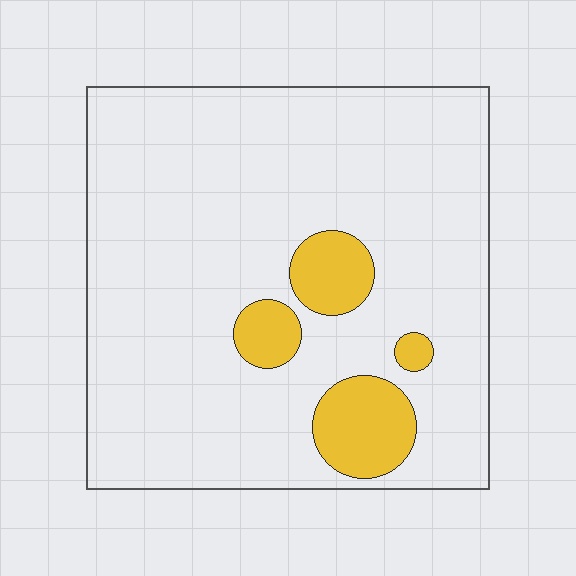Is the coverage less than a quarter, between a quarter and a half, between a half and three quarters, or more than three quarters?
Less than a quarter.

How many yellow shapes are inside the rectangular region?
4.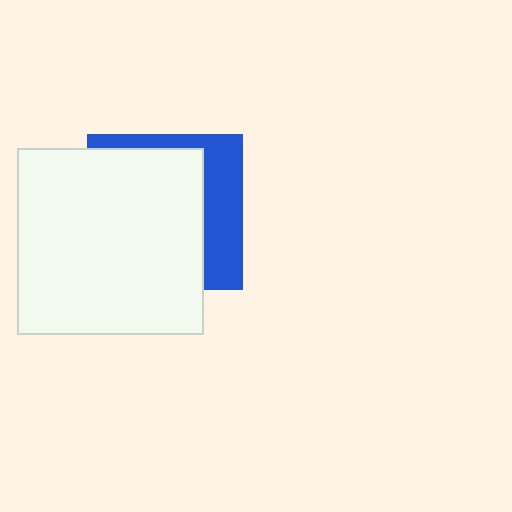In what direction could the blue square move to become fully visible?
The blue square could move right. That would shift it out from behind the white square entirely.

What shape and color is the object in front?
The object in front is a white square.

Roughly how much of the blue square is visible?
A small part of it is visible (roughly 32%).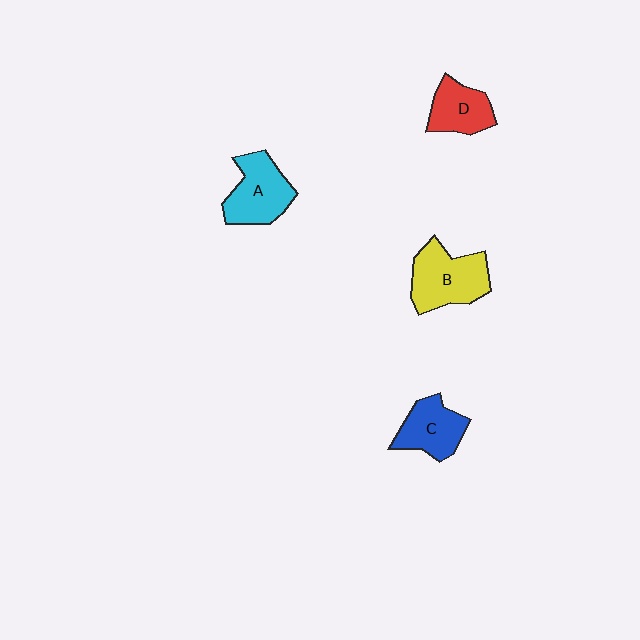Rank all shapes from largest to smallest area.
From largest to smallest: B (yellow), A (cyan), C (blue), D (red).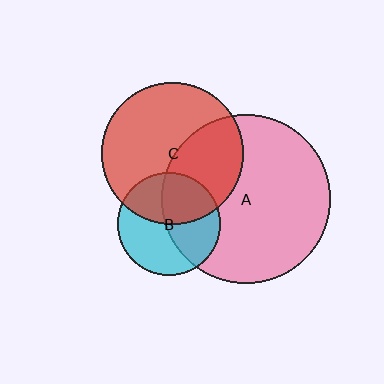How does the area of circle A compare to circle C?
Approximately 1.4 times.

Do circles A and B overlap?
Yes.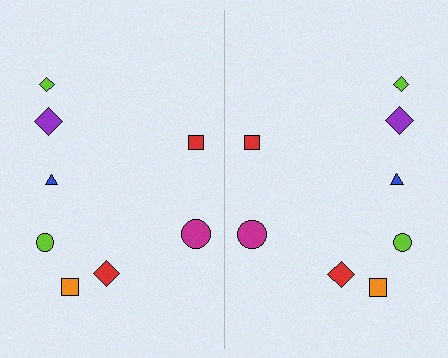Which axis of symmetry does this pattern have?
The pattern has a vertical axis of symmetry running through the center of the image.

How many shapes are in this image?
There are 16 shapes in this image.